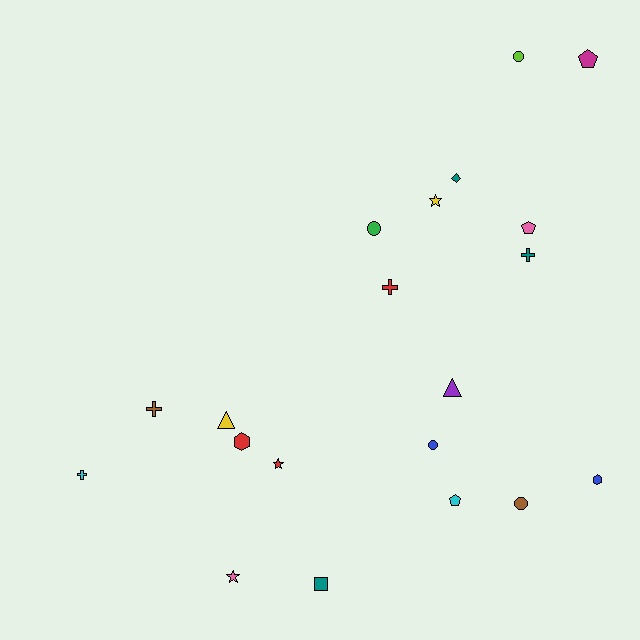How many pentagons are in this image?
There are 3 pentagons.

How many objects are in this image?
There are 20 objects.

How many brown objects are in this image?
There are 2 brown objects.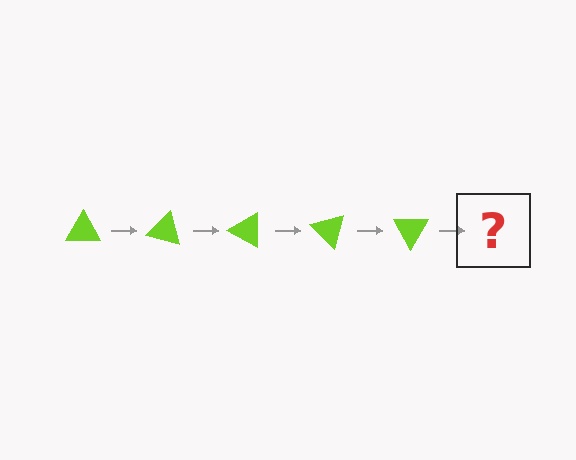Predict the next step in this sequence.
The next step is a lime triangle rotated 75 degrees.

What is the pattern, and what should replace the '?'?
The pattern is that the triangle rotates 15 degrees each step. The '?' should be a lime triangle rotated 75 degrees.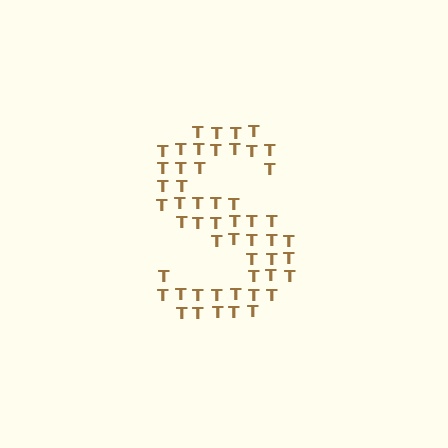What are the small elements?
The small elements are letter T's.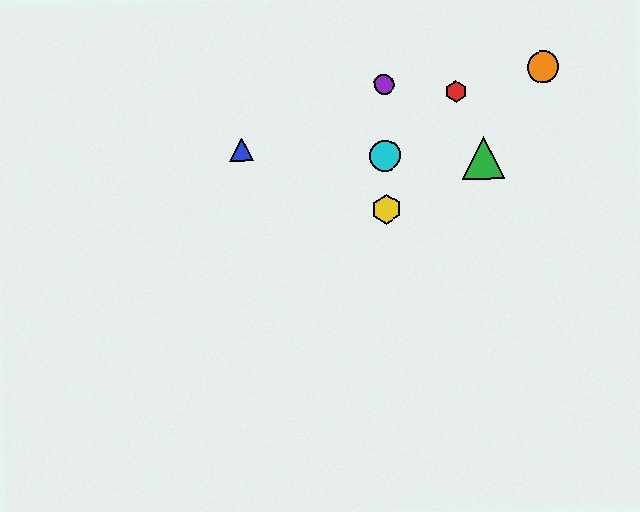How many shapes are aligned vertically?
3 shapes (the yellow hexagon, the purple circle, the cyan circle) are aligned vertically.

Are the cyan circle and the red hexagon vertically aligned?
No, the cyan circle is at x≈385 and the red hexagon is at x≈456.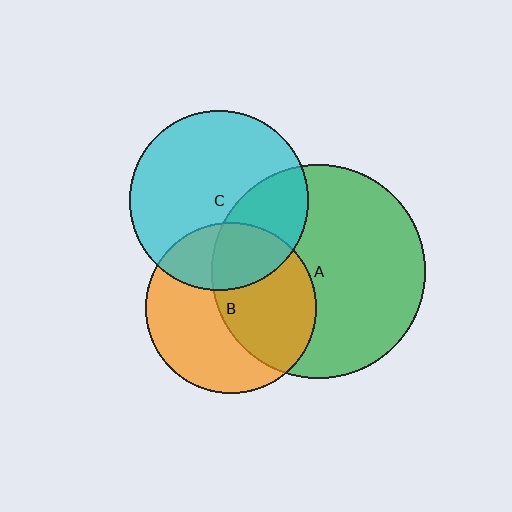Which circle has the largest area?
Circle A (green).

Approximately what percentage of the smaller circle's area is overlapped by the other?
Approximately 30%.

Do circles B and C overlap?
Yes.